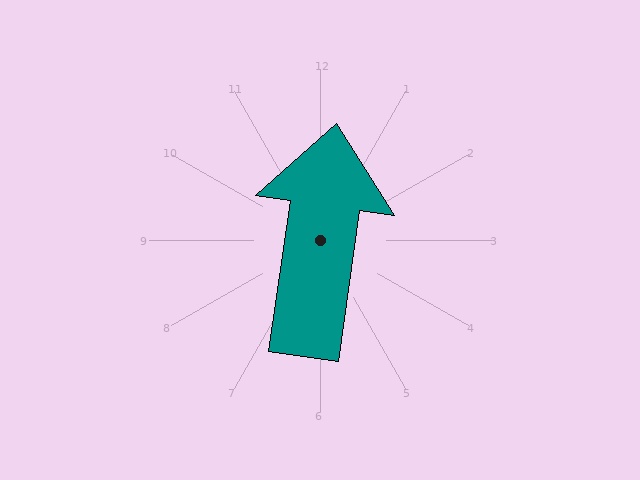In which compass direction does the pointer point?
North.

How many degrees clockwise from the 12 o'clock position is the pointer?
Approximately 8 degrees.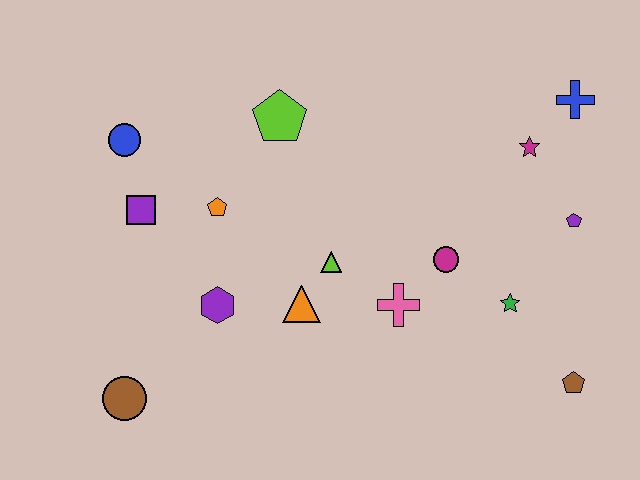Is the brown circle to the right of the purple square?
No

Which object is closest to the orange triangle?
The lime triangle is closest to the orange triangle.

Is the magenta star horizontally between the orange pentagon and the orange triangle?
No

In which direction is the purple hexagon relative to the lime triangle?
The purple hexagon is to the left of the lime triangle.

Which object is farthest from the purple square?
The brown pentagon is farthest from the purple square.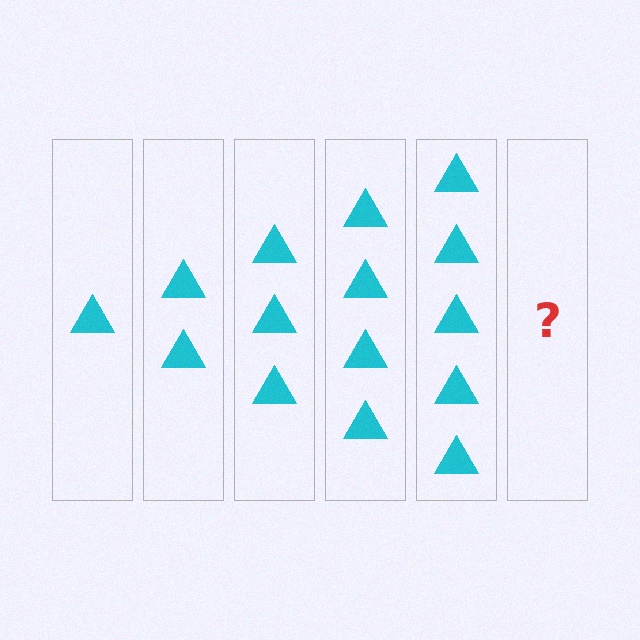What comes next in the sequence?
The next element should be 6 triangles.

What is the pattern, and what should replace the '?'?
The pattern is that each step adds one more triangle. The '?' should be 6 triangles.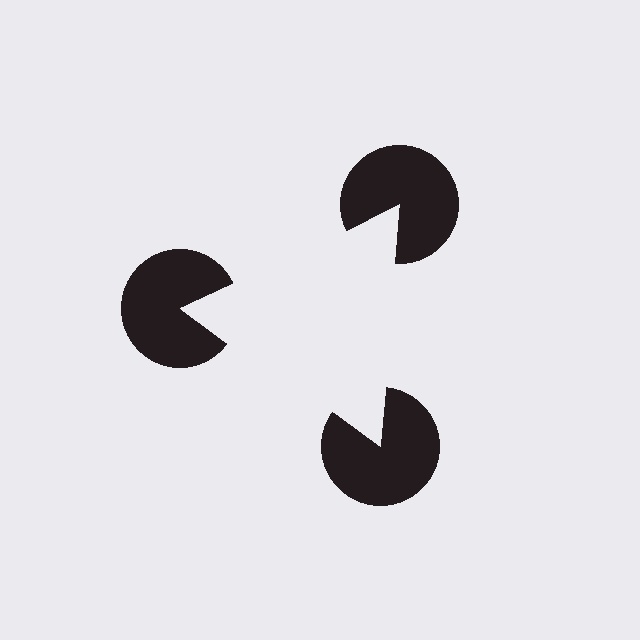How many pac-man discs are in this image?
There are 3 — one at each vertex of the illusory triangle.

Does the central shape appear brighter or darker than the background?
It typically appears slightly brighter than the background, even though no actual brightness change is drawn.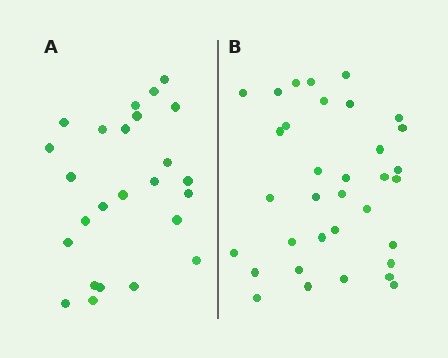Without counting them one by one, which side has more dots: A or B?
Region B (the right region) has more dots.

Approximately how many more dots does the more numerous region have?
Region B has roughly 8 or so more dots than region A.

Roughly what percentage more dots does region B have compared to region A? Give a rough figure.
About 35% more.